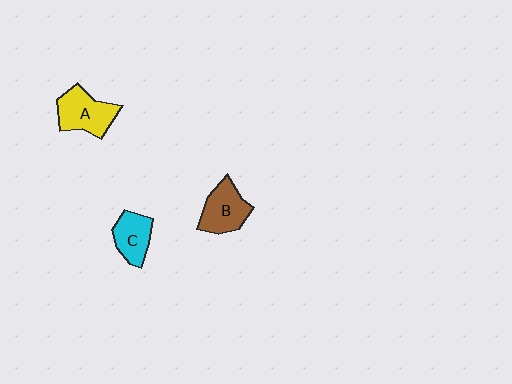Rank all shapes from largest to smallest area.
From largest to smallest: A (yellow), B (brown), C (cyan).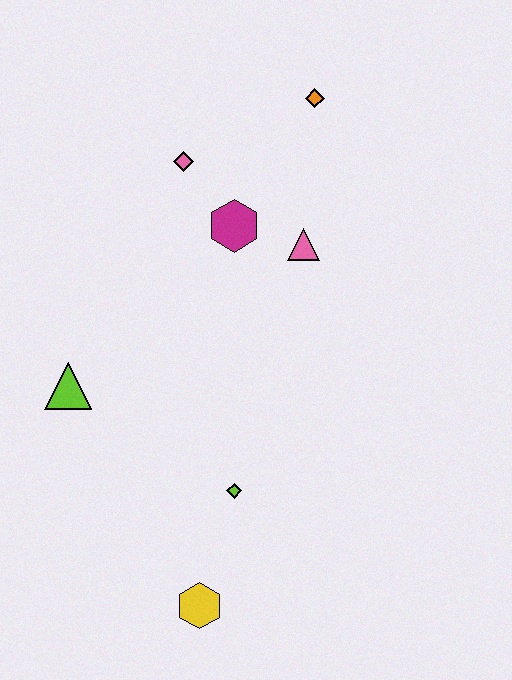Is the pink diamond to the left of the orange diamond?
Yes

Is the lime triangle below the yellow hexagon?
No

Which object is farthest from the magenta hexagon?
The yellow hexagon is farthest from the magenta hexagon.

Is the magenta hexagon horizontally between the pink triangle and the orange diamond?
No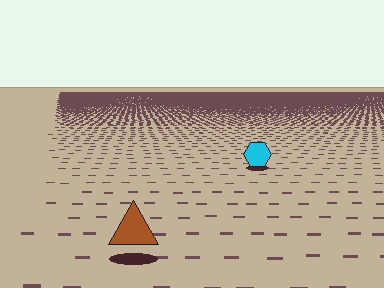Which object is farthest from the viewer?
The cyan hexagon is farthest from the viewer. It appears smaller and the ground texture around it is denser.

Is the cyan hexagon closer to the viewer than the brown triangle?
No. The brown triangle is closer — you can tell from the texture gradient: the ground texture is coarser near it.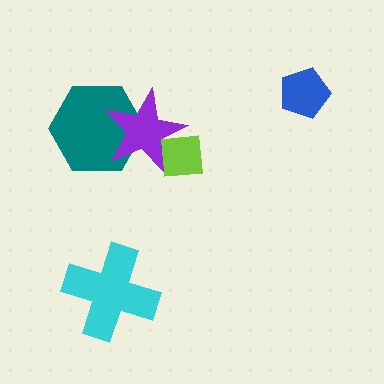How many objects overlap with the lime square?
1 object overlaps with the lime square.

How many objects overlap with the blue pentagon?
0 objects overlap with the blue pentagon.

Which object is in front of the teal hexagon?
The purple star is in front of the teal hexagon.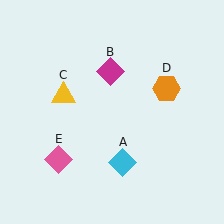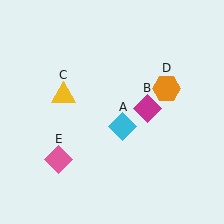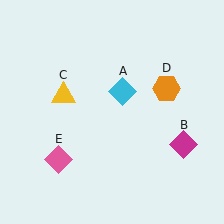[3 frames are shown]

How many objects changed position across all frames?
2 objects changed position: cyan diamond (object A), magenta diamond (object B).